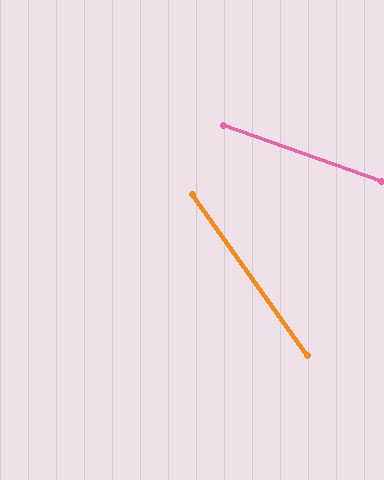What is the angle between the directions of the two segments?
Approximately 35 degrees.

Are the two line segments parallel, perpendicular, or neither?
Neither parallel nor perpendicular — they differ by about 35°.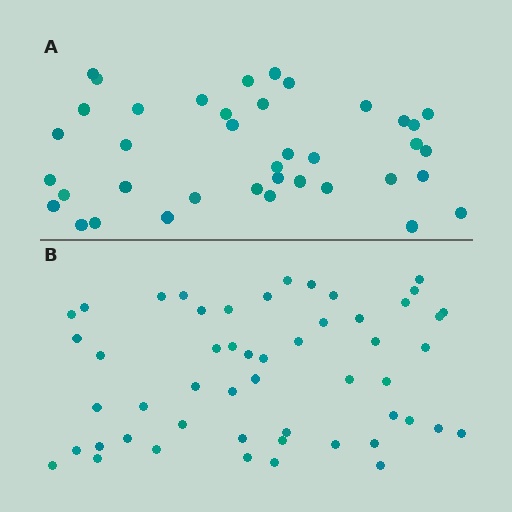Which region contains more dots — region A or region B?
Region B (the bottom region) has more dots.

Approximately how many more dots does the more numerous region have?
Region B has approximately 15 more dots than region A.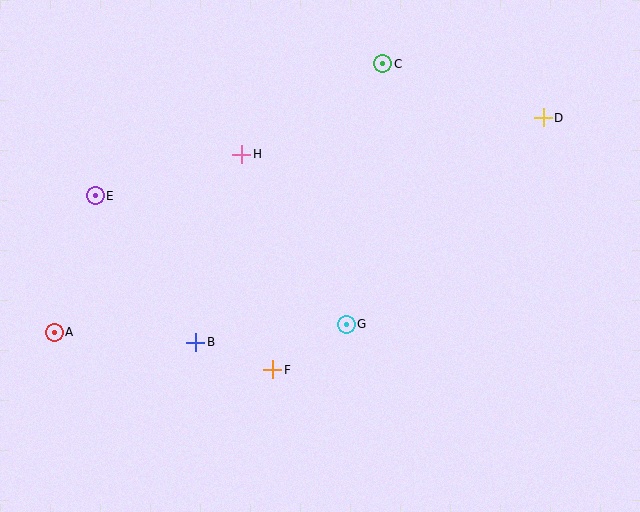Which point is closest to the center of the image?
Point G at (346, 324) is closest to the center.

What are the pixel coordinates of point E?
Point E is at (95, 196).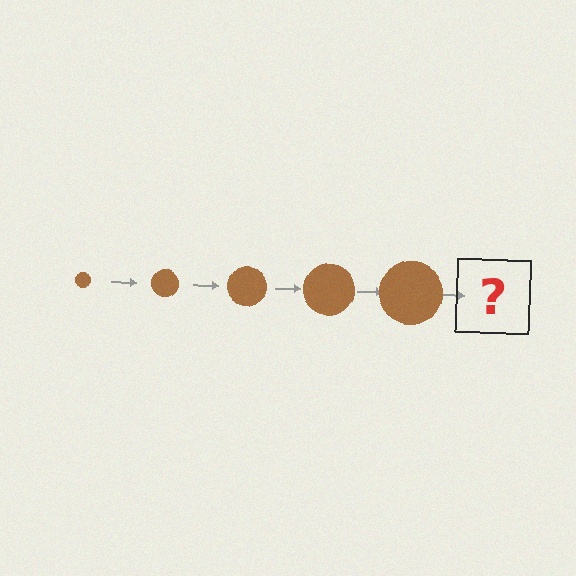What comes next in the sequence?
The next element should be a brown circle, larger than the previous one.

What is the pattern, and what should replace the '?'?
The pattern is that the circle gets progressively larger each step. The '?' should be a brown circle, larger than the previous one.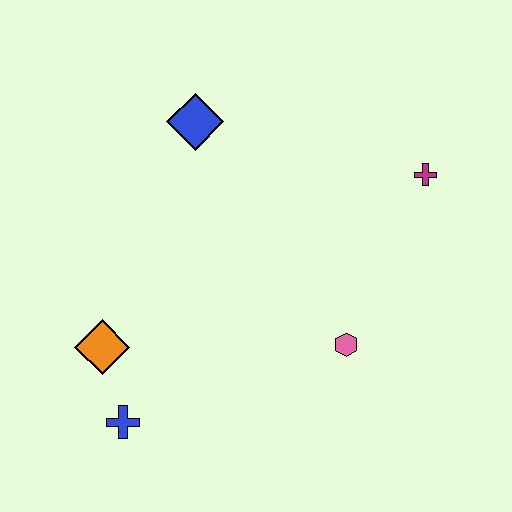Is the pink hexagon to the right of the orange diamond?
Yes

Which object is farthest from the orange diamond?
The magenta cross is farthest from the orange diamond.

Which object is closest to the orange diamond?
The blue cross is closest to the orange diamond.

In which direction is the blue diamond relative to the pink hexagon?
The blue diamond is above the pink hexagon.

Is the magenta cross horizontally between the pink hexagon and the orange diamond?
No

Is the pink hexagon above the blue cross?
Yes